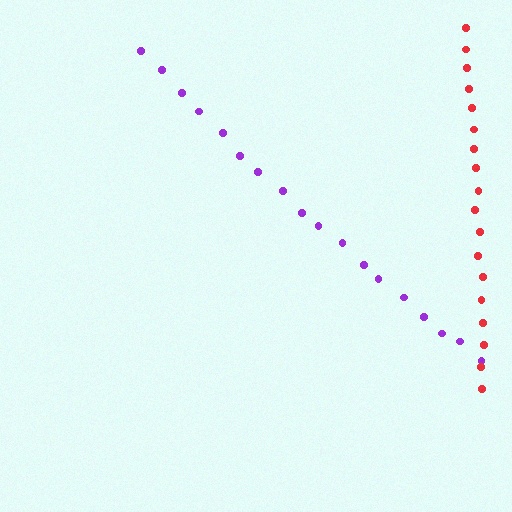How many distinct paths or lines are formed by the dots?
There are 2 distinct paths.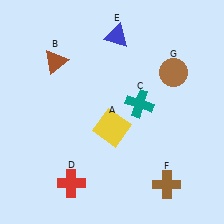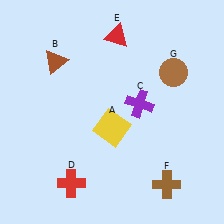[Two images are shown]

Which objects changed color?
C changed from teal to purple. E changed from blue to red.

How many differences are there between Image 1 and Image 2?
There are 2 differences between the two images.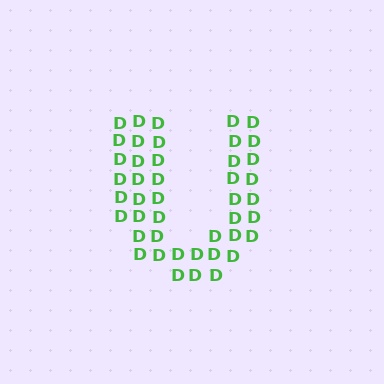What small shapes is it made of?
It is made of small letter D's.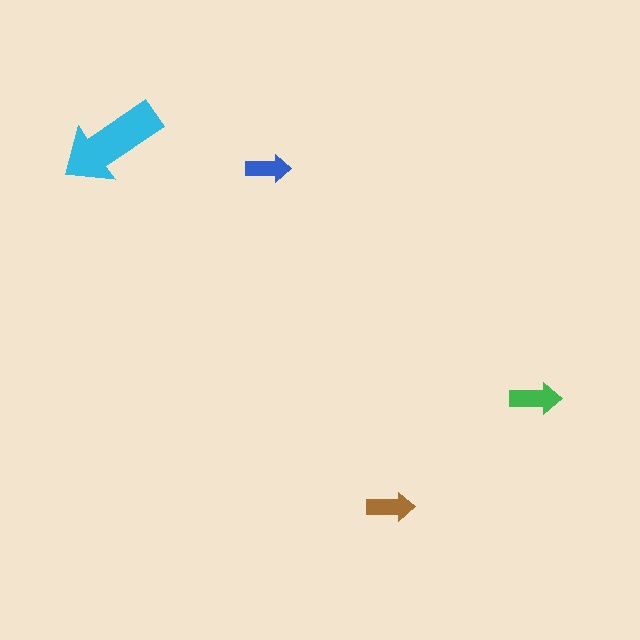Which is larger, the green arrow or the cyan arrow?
The cyan one.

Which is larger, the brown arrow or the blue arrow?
The brown one.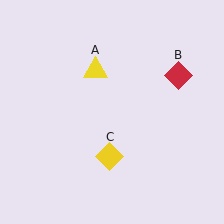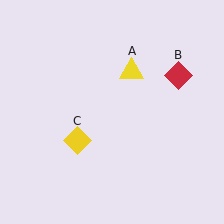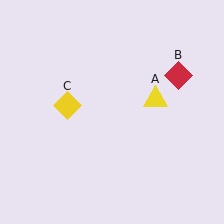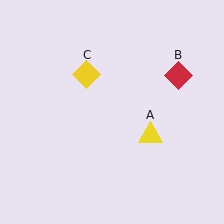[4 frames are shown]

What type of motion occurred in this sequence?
The yellow triangle (object A), yellow diamond (object C) rotated clockwise around the center of the scene.